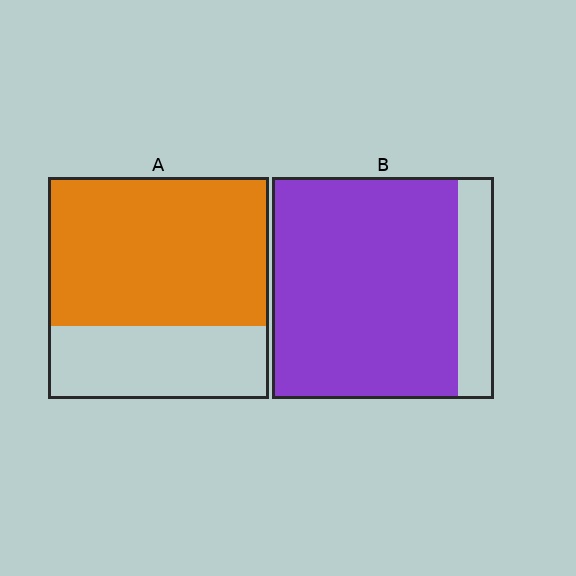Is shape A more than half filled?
Yes.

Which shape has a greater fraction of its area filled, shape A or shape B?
Shape B.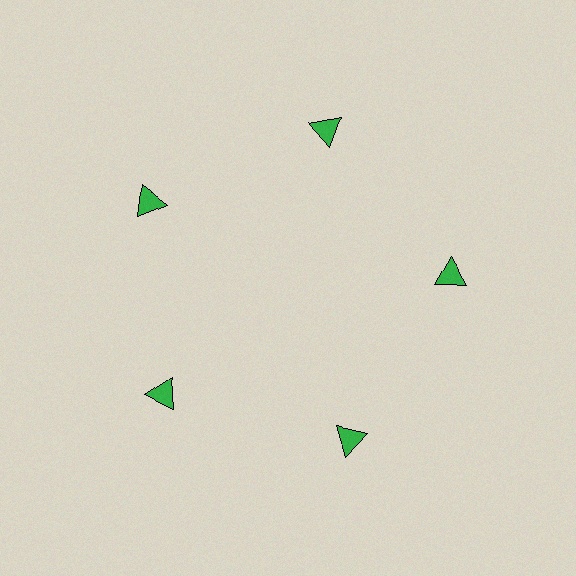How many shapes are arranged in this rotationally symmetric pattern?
There are 5 shapes, arranged in 5 groups of 1.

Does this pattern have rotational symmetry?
Yes, this pattern has 5-fold rotational symmetry. It looks the same after rotating 72 degrees around the center.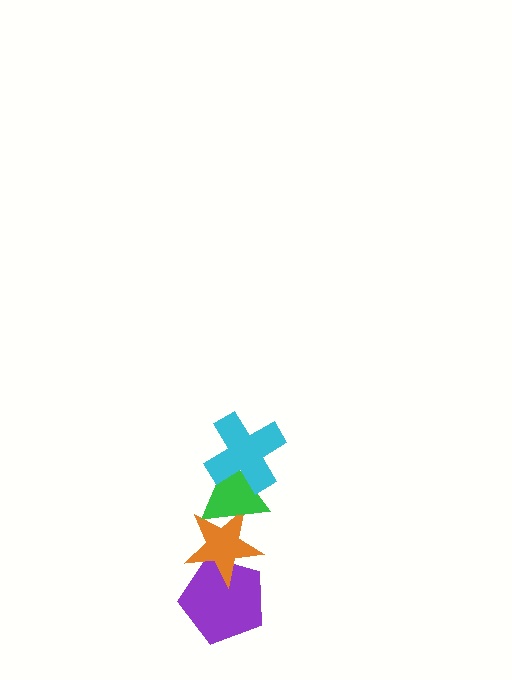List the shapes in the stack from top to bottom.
From top to bottom: the cyan cross, the green triangle, the orange star, the purple pentagon.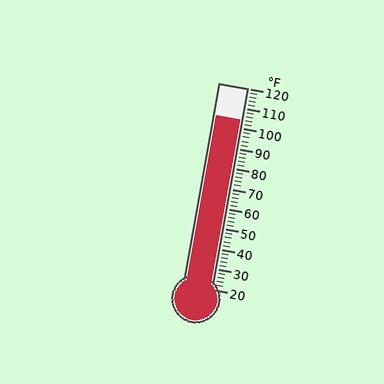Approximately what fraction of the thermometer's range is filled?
The thermometer is filled to approximately 85% of its range.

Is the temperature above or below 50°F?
The temperature is above 50°F.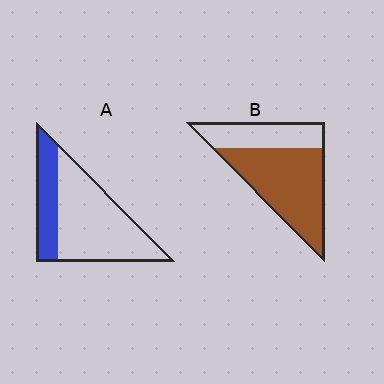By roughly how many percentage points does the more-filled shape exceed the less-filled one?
By roughly 35 percentage points (B over A).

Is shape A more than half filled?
No.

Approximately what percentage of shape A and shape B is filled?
A is approximately 30% and B is approximately 65%.